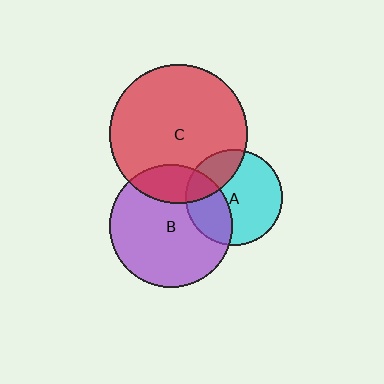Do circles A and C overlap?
Yes.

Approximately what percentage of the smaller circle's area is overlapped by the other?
Approximately 25%.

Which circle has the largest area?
Circle C (red).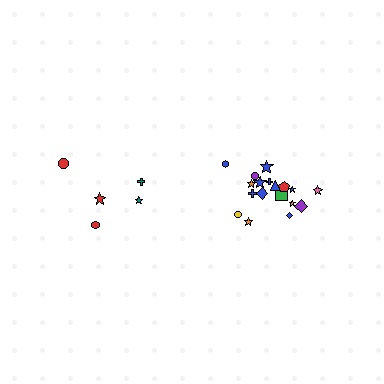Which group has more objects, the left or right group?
The right group.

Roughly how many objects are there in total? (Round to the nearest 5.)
Roughly 25 objects in total.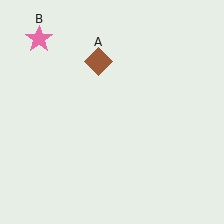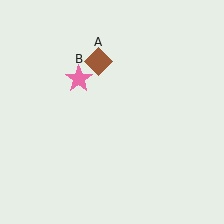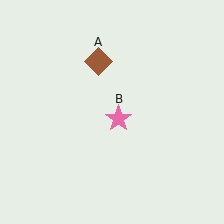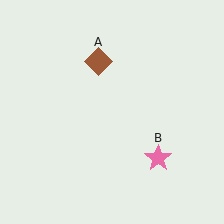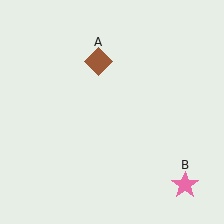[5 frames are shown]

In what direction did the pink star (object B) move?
The pink star (object B) moved down and to the right.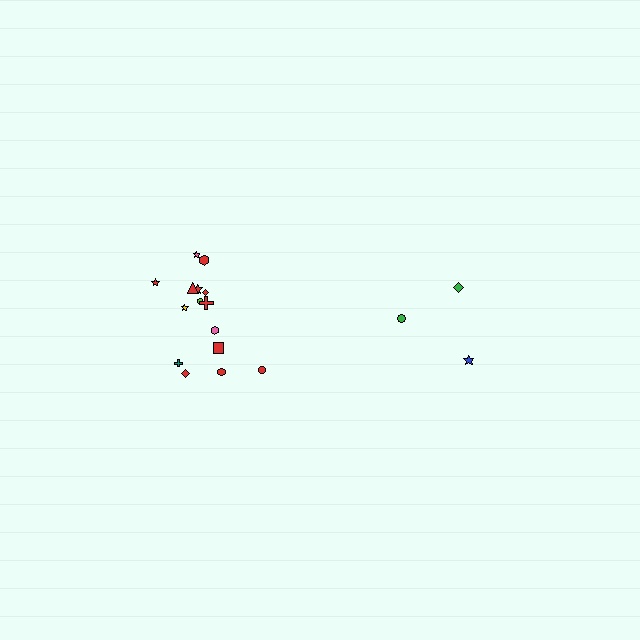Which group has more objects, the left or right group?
The left group.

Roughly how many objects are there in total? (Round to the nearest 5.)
Roughly 20 objects in total.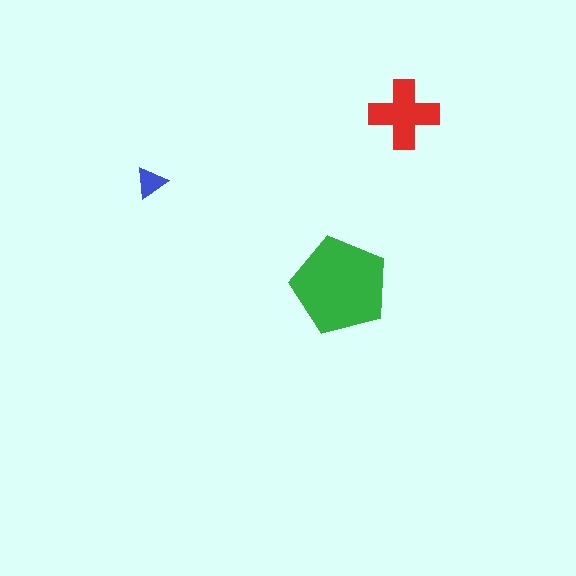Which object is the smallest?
The blue triangle.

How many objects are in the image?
There are 3 objects in the image.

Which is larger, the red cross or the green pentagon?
The green pentagon.